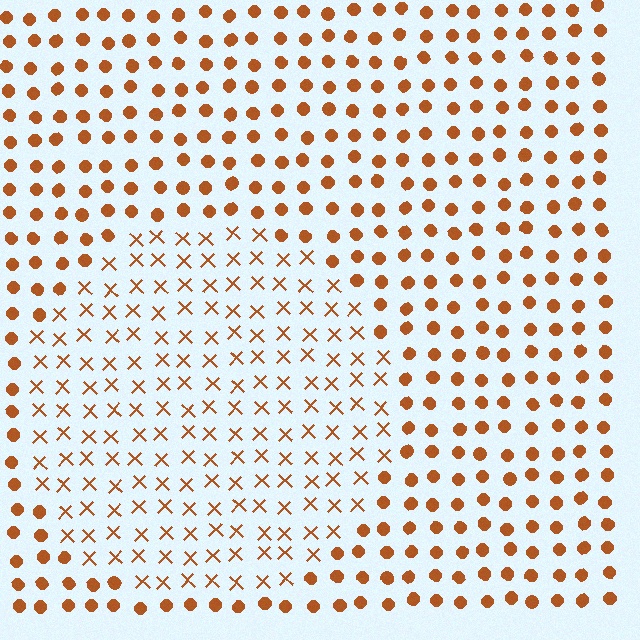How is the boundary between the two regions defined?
The boundary is defined by a change in element shape: X marks inside vs. circles outside. All elements share the same color and spacing.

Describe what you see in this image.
The image is filled with small brown elements arranged in a uniform grid. A circle-shaped region contains X marks, while the surrounding area contains circles. The boundary is defined purely by the change in element shape.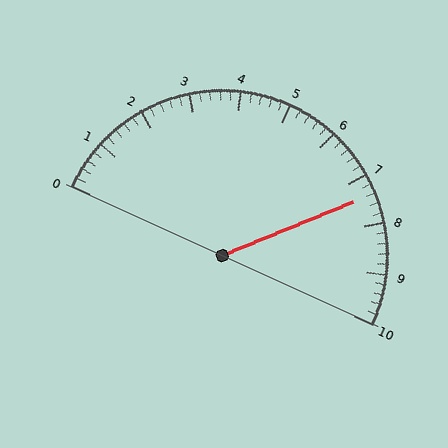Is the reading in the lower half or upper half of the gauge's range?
The reading is in the upper half of the range (0 to 10).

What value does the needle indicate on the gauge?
The needle indicates approximately 7.4.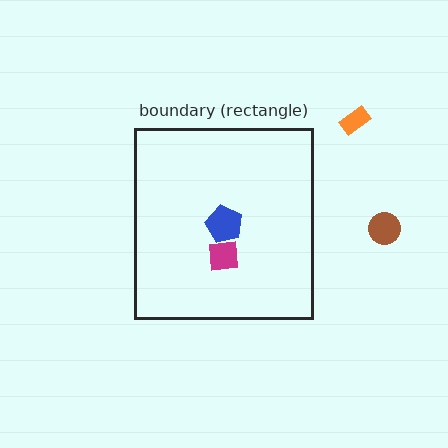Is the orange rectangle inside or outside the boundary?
Outside.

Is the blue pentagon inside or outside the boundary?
Inside.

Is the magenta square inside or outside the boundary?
Inside.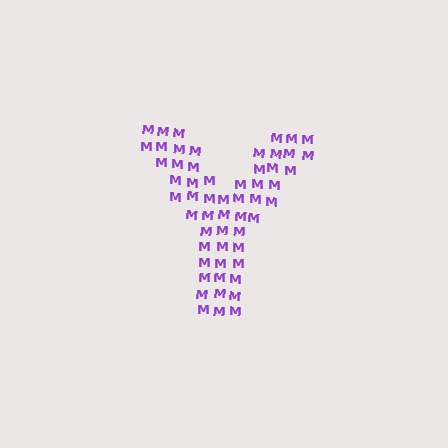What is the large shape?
The large shape is the letter Y.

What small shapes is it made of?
It is made of small letter M's.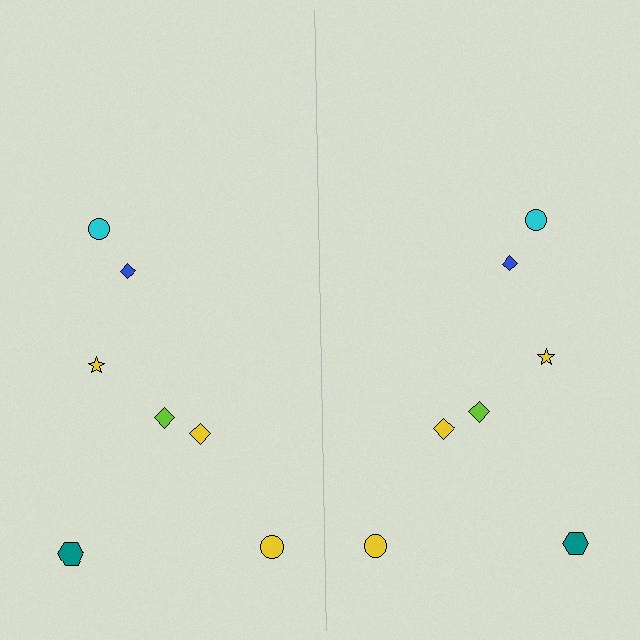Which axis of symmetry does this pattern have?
The pattern has a vertical axis of symmetry running through the center of the image.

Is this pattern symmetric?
Yes, this pattern has bilateral (reflection) symmetry.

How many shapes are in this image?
There are 14 shapes in this image.